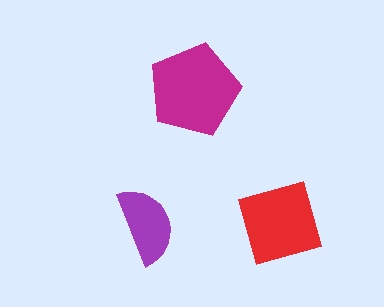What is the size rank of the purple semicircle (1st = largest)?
3rd.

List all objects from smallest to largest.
The purple semicircle, the red diamond, the magenta pentagon.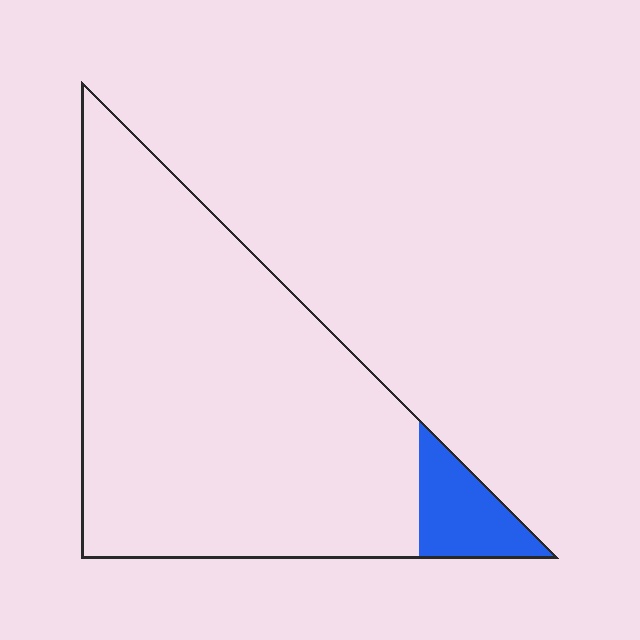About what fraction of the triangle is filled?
About one tenth (1/10).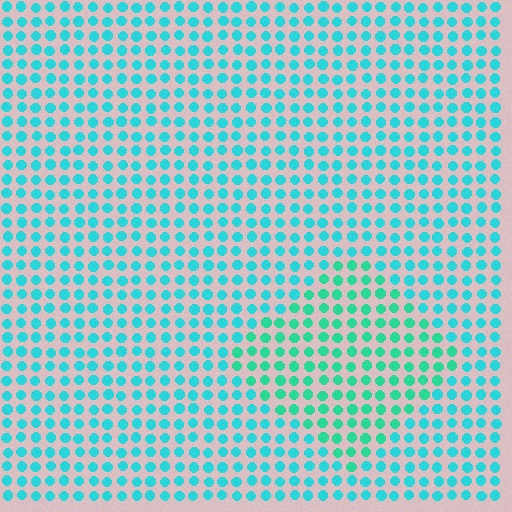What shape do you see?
I see a diamond.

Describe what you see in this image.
The image is filled with small cyan elements in a uniform arrangement. A diamond-shaped region is visible where the elements are tinted to a slightly different hue, forming a subtle color boundary.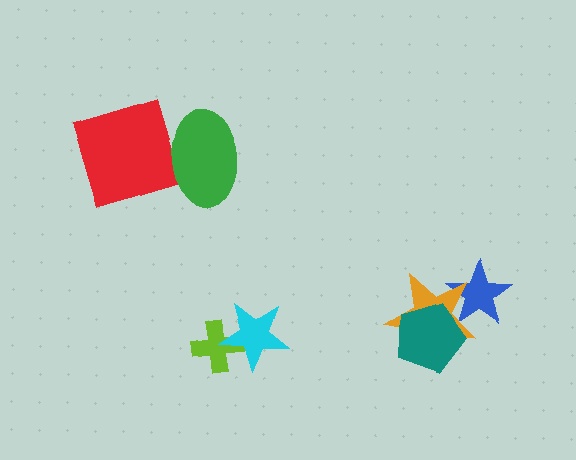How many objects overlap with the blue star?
1 object overlaps with the blue star.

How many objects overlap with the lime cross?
1 object overlaps with the lime cross.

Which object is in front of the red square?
The green ellipse is in front of the red square.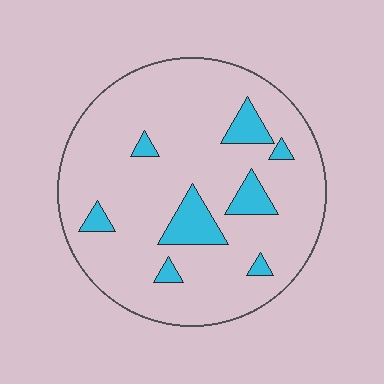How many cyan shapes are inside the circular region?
8.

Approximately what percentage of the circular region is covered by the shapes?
Approximately 10%.